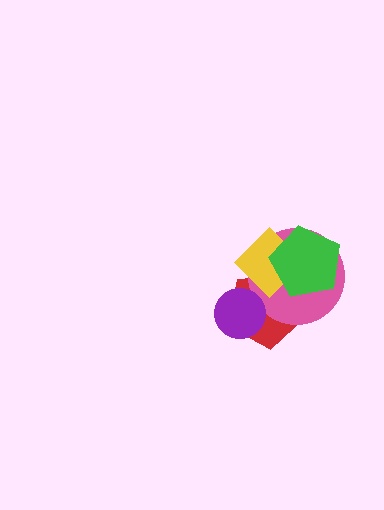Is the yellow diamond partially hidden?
Yes, it is partially covered by another shape.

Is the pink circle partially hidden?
Yes, it is partially covered by another shape.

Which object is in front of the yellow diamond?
The green pentagon is in front of the yellow diamond.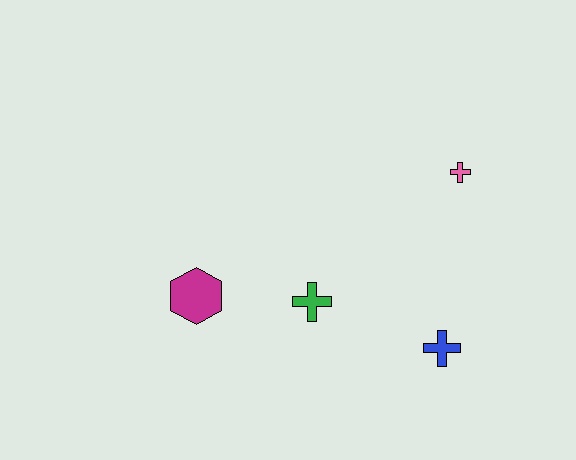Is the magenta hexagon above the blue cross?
Yes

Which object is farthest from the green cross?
The pink cross is farthest from the green cross.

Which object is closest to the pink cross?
The blue cross is closest to the pink cross.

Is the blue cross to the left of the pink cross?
Yes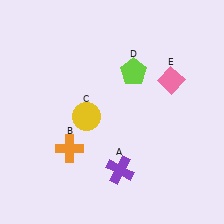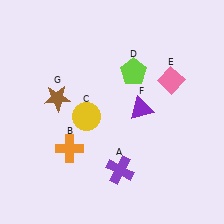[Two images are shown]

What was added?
A purple triangle (F), a brown star (G) were added in Image 2.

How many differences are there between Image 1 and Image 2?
There are 2 differences between the two images.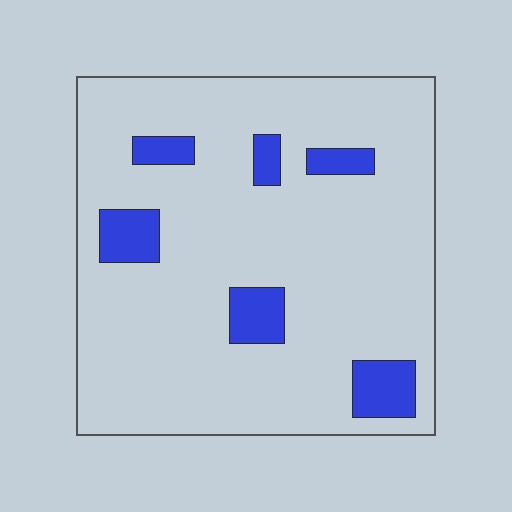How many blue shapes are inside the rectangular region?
6.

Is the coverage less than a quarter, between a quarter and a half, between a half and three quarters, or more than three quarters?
Less than a quarter.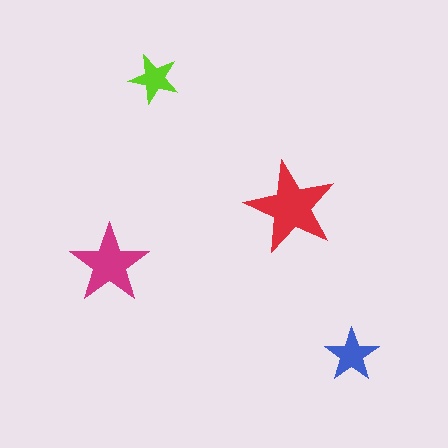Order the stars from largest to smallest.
the red one, the magenta one, the blue one, the lime one.